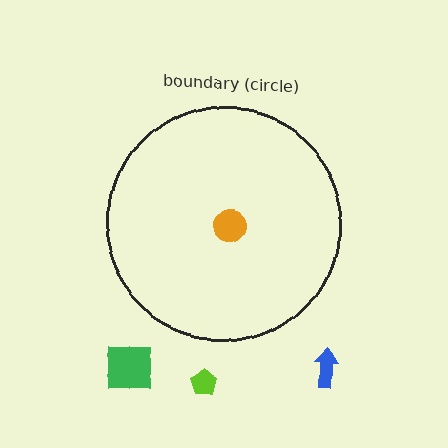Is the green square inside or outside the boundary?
Outside.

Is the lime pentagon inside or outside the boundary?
Outside.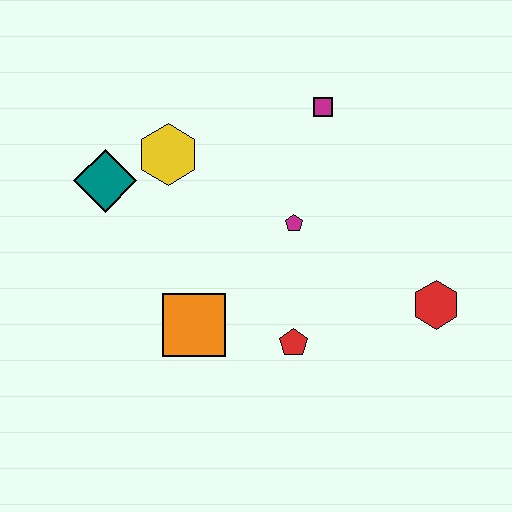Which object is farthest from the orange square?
The magenta square is farthest from the orange square.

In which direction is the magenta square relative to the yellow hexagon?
The magenta square is to the right of the yellow hexagon.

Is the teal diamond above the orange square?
Yes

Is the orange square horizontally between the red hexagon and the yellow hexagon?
Yes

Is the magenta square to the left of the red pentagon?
No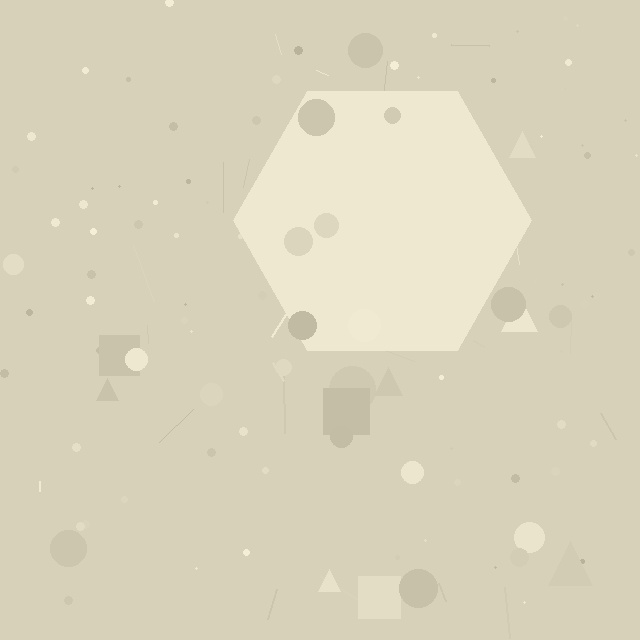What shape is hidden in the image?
A hexagon is hidden in the image.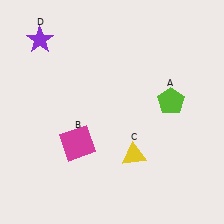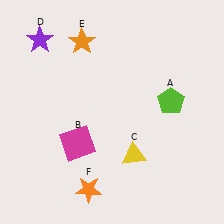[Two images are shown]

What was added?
An orange star (E), an orange star (F) were added in Image 2.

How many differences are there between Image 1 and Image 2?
There are 2 differences between the two images.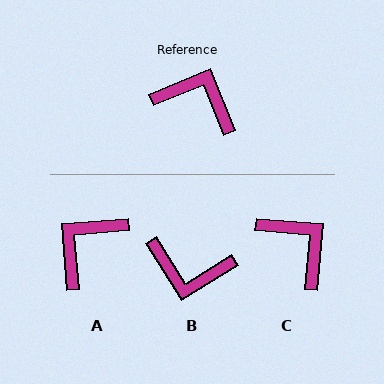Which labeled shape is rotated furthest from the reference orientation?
B, about 170 degrees away.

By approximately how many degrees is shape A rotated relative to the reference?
Approximately 72 degrees counter-clockwise.